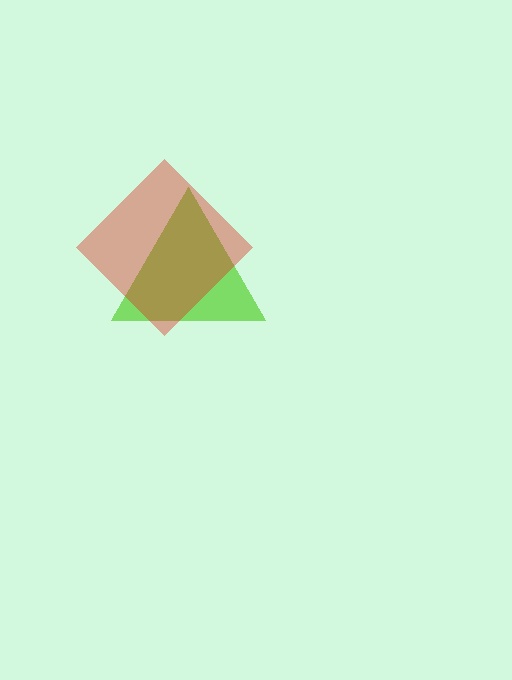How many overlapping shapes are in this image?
There are 2 overlapping shapes in the image.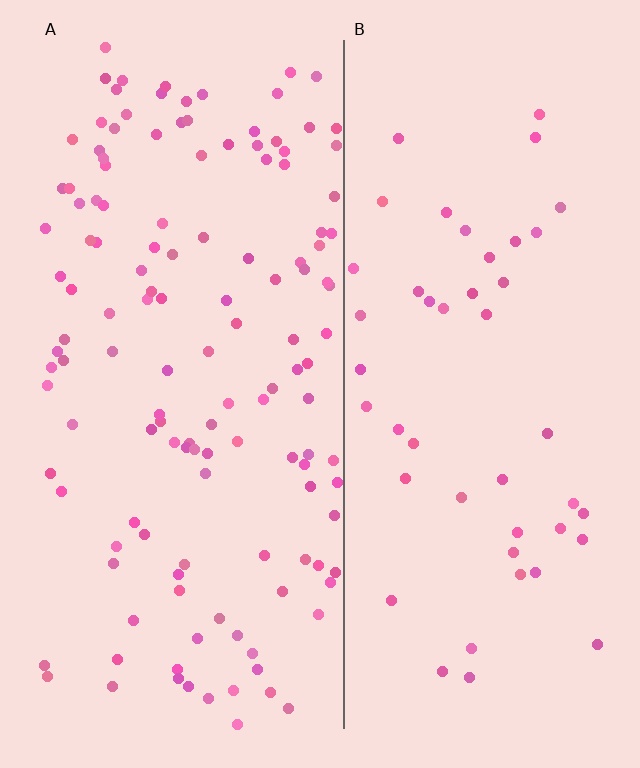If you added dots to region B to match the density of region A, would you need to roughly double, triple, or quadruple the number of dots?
Approximately triple.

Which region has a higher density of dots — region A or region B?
A (the left).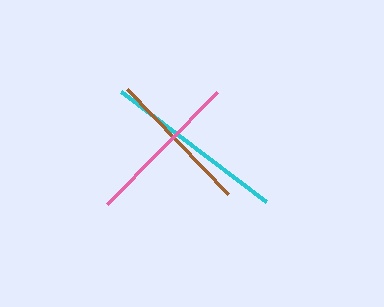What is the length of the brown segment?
The brown segment is approximately 146 pixels long.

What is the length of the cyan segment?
The cyan segment is approximately 183 pixels long.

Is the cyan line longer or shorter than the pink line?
The cyan line is longer than the pink line.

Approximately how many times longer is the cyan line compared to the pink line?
The cyan line is approximately 1.2 times the length of the pink line.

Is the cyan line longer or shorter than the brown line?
The cyan line is longer than the brown line.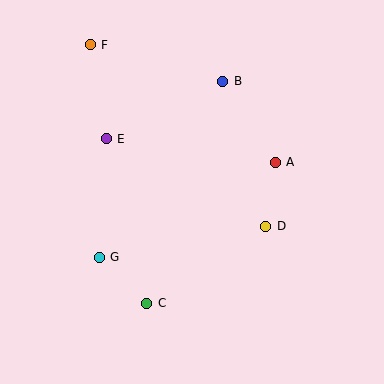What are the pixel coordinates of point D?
Point D is at (266, 226).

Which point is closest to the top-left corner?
Point F is closest to the top-left corner.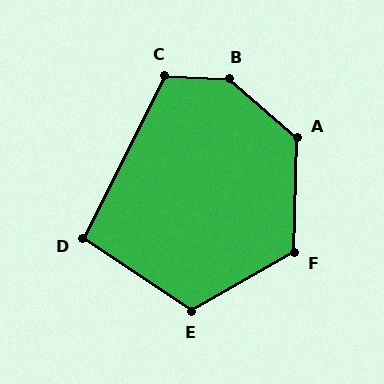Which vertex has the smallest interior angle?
D, at approximately 97 degrees.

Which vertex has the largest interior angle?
B, at approximately 142 degrees.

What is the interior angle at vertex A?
Approximately 129 degrees (obtuse).